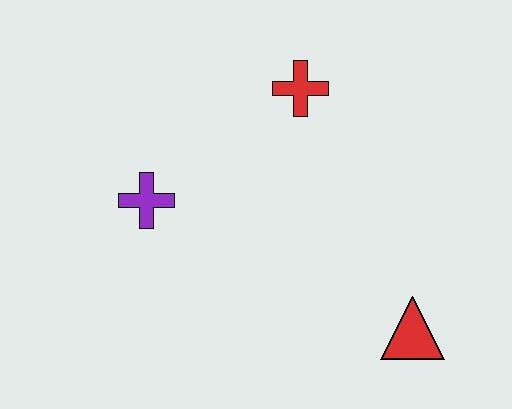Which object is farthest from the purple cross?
The red triangle is farthest from the purple cross.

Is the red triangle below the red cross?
Yes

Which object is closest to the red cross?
The purple cross is closest to the red cross.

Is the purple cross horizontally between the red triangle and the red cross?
No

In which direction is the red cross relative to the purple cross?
The red cross is to the right of the purple cross.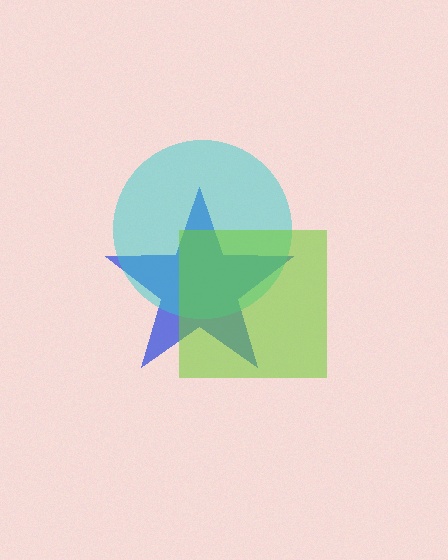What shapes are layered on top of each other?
The layered shapes are: a blue star, a cyan circle, a lime square.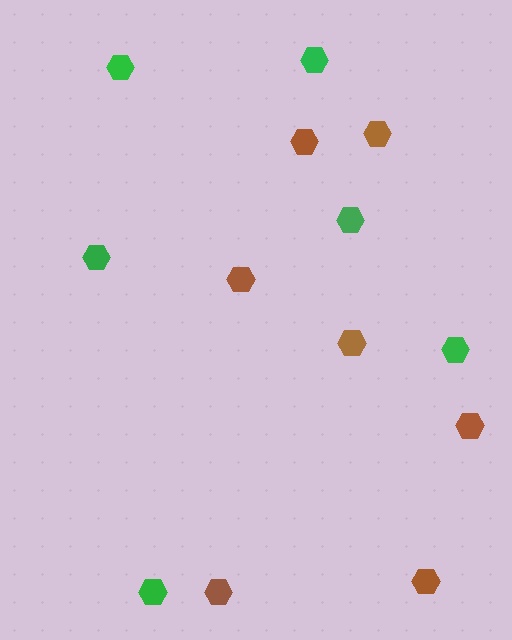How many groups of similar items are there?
There are 2 groups: one group of green hexagons (6) and one group of brown hexagons (7).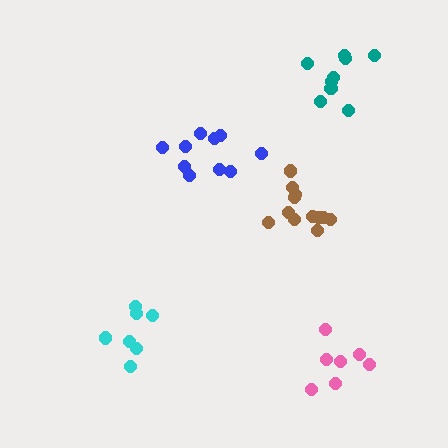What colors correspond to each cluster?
The clusters are colored: brown, teal, cyan, blue, pink.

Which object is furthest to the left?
The cyan cluster is leftmost.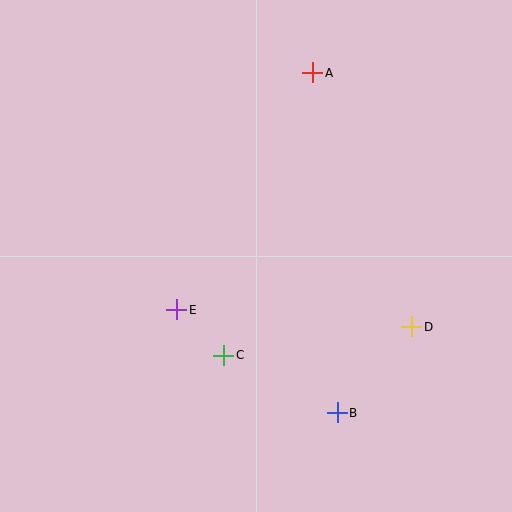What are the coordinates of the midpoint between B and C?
The midpoint between B and C is at (280, 384).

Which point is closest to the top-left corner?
Point A is closest to the top-left corner.